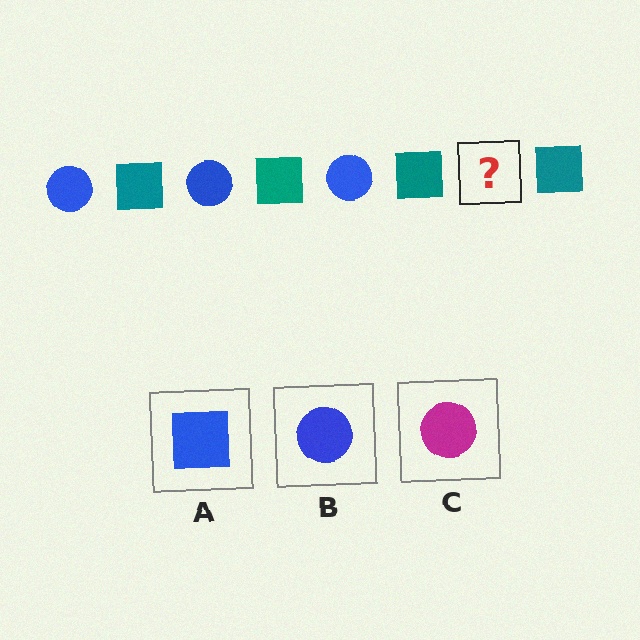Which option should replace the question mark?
Option B.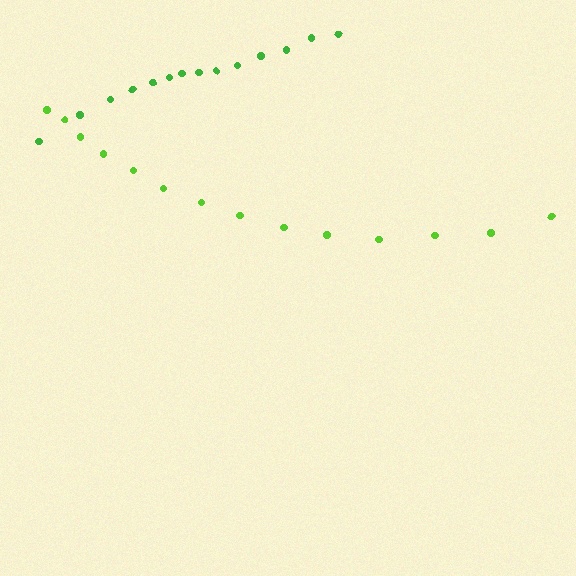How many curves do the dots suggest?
There are 2 distinct paths.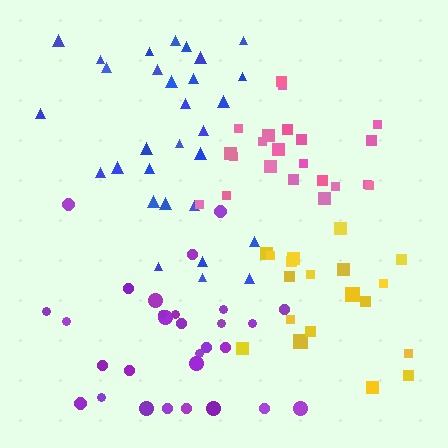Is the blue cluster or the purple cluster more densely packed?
Purple.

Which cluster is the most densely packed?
Pink.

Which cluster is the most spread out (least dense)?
Yellow.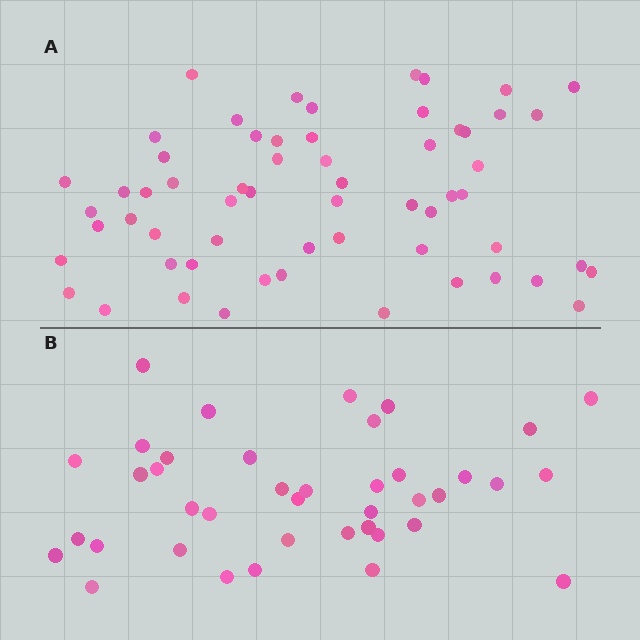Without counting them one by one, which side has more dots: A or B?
Region A (the top region) has more dots.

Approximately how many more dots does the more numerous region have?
Region A has approximately 20 more dots than region B.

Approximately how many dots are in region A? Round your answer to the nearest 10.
About 60 dots.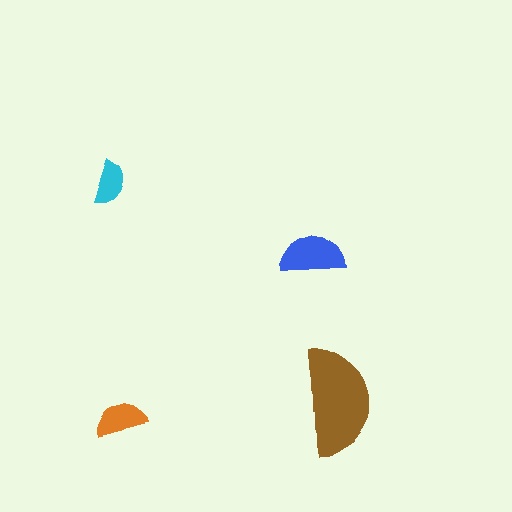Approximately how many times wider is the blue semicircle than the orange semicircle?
About 1.5 times wider.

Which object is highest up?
The cyan semicircle is topmost.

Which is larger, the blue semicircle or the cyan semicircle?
The blue one.